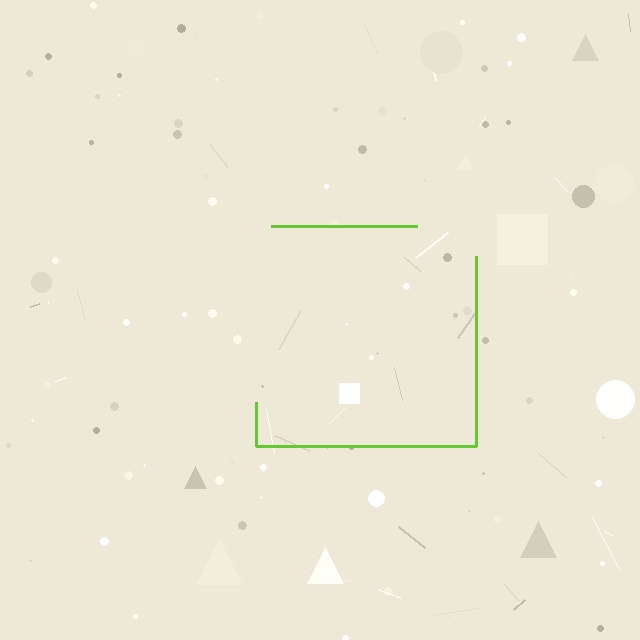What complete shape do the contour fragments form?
The contour fragments form a square.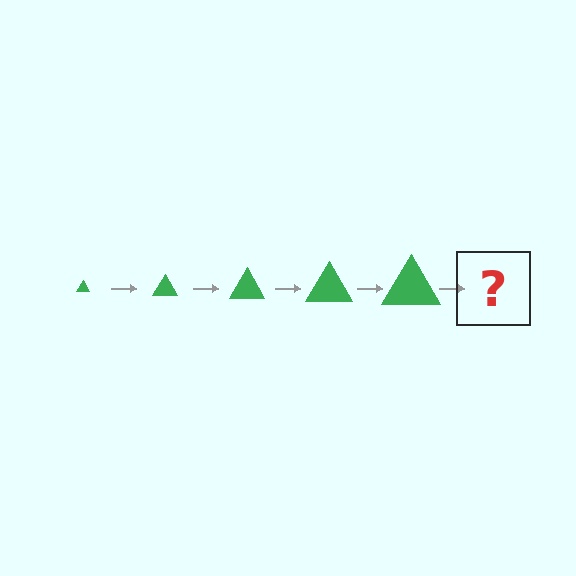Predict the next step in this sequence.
The next step is a green triangle, larger than the previous one.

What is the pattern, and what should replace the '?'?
The pattern is that the triangle gets progressively larger each step. The '?' should be a green triangle, larger than the previous one.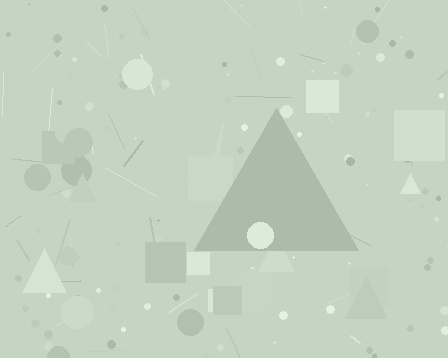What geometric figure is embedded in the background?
A triangle is embedded in the background.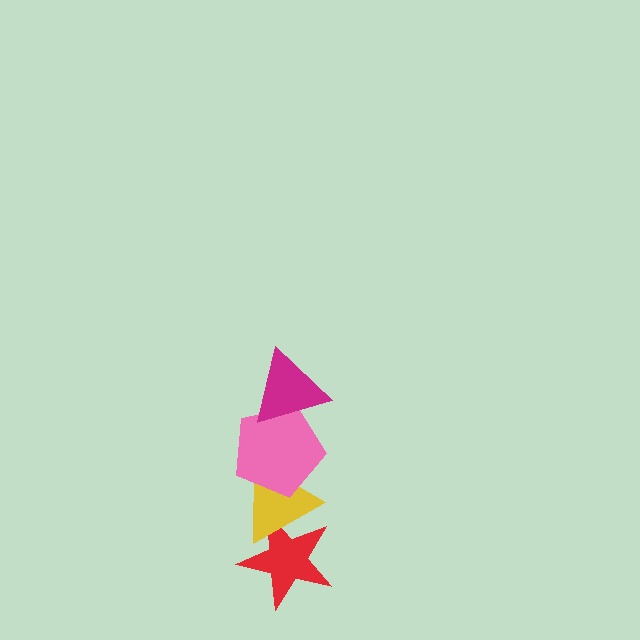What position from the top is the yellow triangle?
The yellow triangle is 3rd from the top.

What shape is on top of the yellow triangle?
The pink pentagon is on top of the yellow triangle.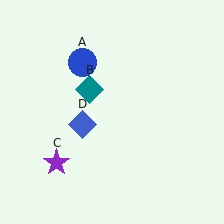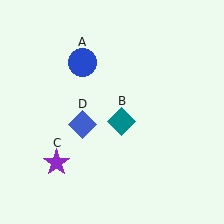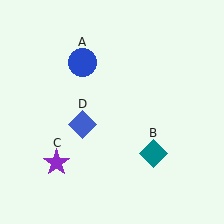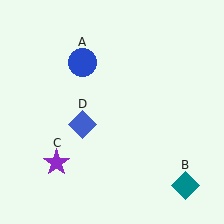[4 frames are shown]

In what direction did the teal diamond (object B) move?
The teal diamond (object B) moved down and to the right.